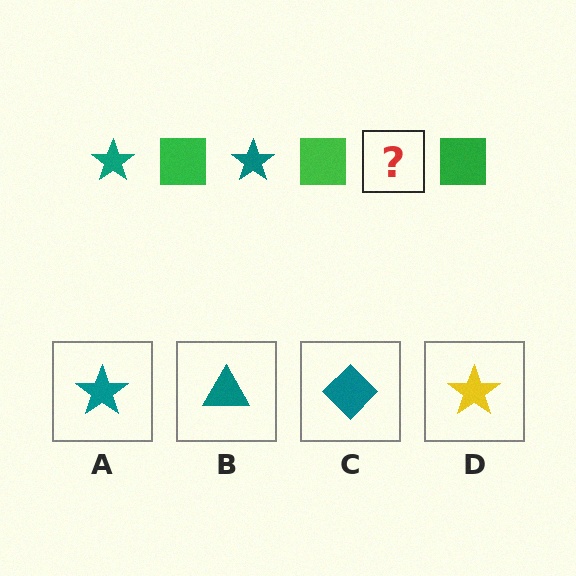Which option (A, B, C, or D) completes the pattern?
A.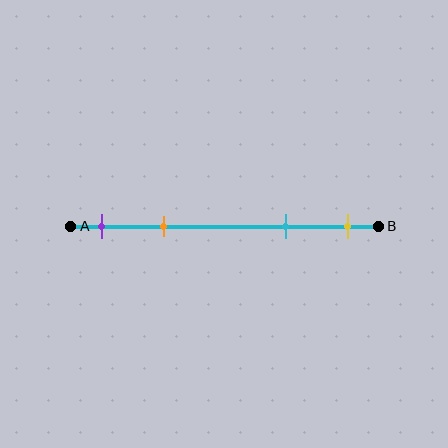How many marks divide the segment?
There are 4 marks dividing the segment.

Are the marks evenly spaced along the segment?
No, the marks are not evenly spaced.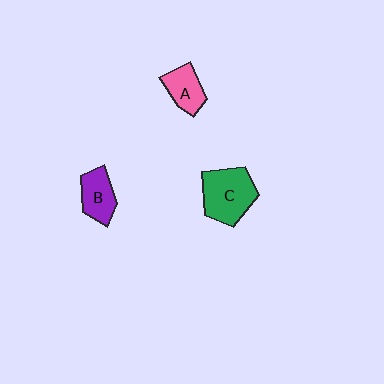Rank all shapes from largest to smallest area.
From largest to smallest: C (green), B (purple), A (pink).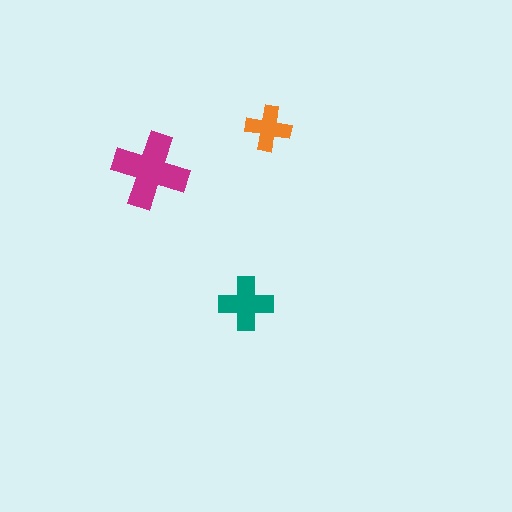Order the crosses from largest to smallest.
the magenta one, the teal one, the orange one.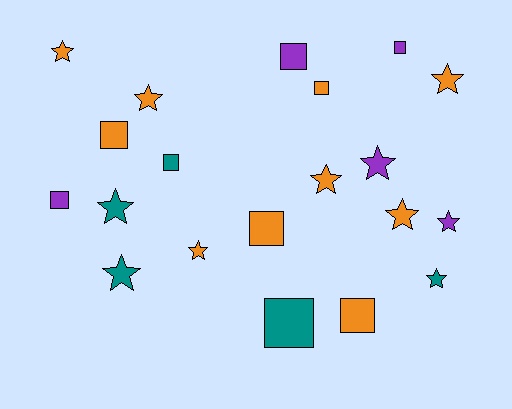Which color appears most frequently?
Orange, with 10 objects.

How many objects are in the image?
There are 20 objects.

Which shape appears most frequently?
Star, with 11 objects.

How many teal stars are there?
There are 3 teal stars.